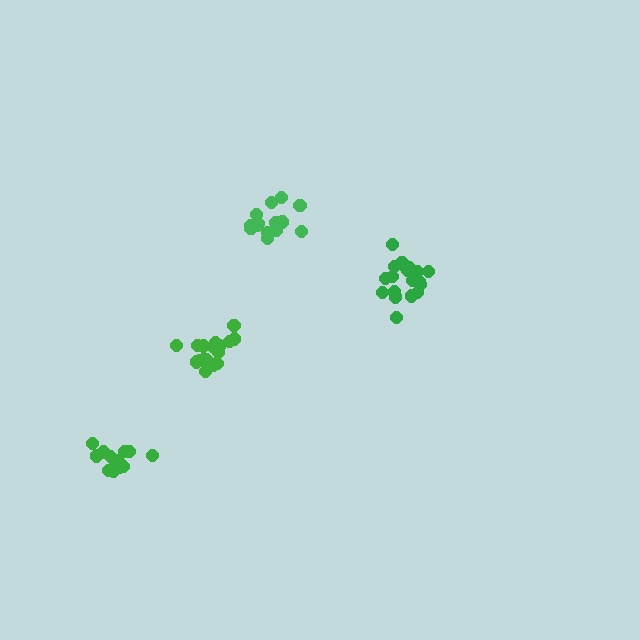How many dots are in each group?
Group 1: 20 dots, Group 2: 14 dots, Group 3: 17 dots, Group 4: 15 dots (66 total).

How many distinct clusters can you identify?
There are 4 distinct clusters.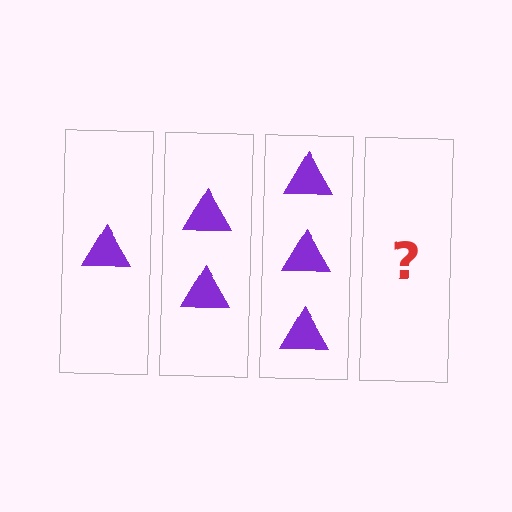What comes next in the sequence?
The next element should be 4 triangles.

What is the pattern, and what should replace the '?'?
The pattern is that each step adds one more triangle. The '?' should be 4 triangles.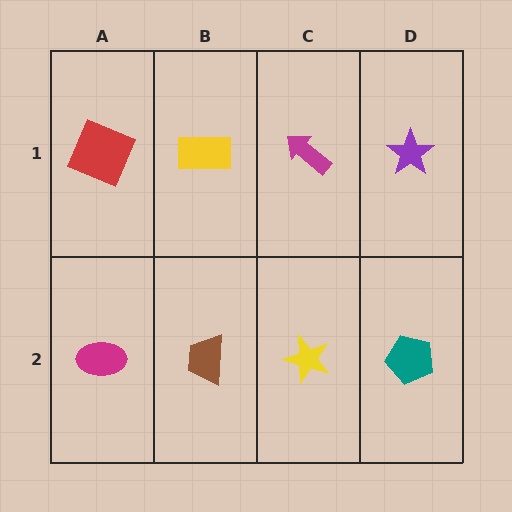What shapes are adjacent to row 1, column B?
A brown trapezoid (row 2, column B), a red square (row 1, column A), a magenta arrow (row 1, column C).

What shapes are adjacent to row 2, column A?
A red square (row 1, column A), a brown trapezoid (row 2, column B).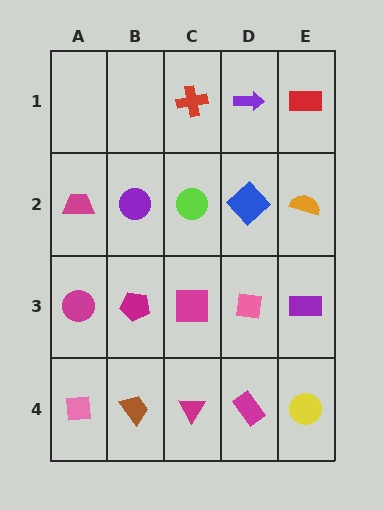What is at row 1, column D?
A purple arrow.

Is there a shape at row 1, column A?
No, that cell is empty.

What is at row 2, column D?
A blue diamond.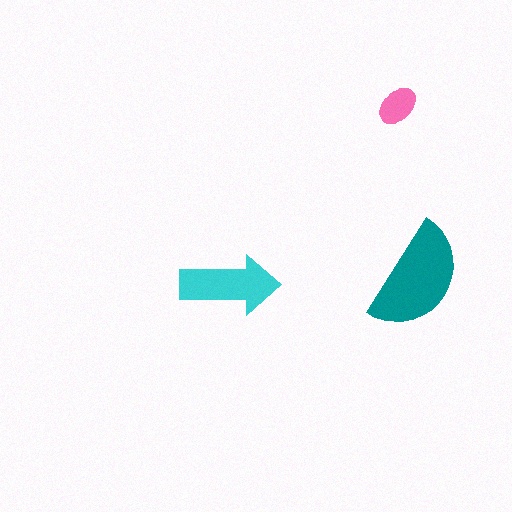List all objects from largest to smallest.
The teal semicircle, the cyan arrow, the pink ellipse.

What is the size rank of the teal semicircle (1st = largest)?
1st.